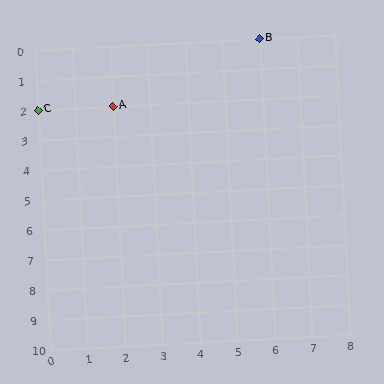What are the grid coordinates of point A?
Point A is at grid coordinates (2, 2).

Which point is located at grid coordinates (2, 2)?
Point A is at (2, 2).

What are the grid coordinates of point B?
Point B is at grid coordinates (6, 0).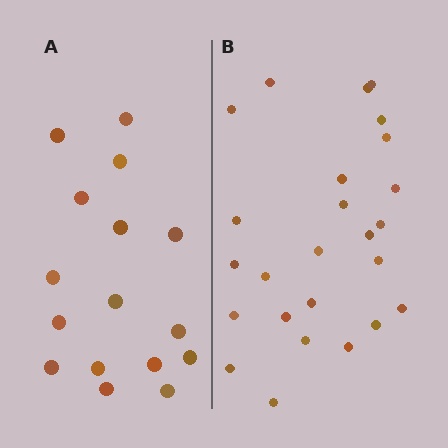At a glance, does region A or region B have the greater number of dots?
Region B (the right region) has more dots.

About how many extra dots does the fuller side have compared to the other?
Region B has roughly 8 or so more dots than region A.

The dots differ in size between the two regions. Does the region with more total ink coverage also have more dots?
No. Region A has more total ink coverage because its dots are larger, but region B actually contains more individual dots. Total area can be misleading — the number of items is what matters here.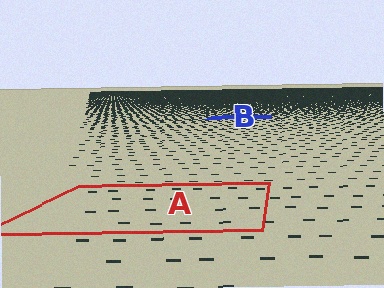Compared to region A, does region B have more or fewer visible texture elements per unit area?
Region B has more texture elements per unit area — they are packed more densely because it is farther away.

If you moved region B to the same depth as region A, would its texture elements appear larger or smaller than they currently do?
They would appear larger. At a closer depth, the same texture elements are projected at a bigger on-screen size.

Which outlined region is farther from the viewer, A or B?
Region B is farther from the viewer — the texture elements inside it appear smaller and more densely packed.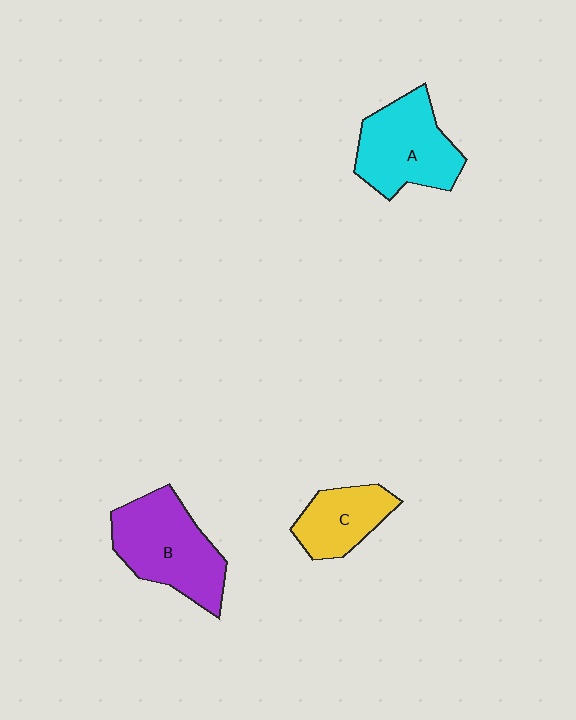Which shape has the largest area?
Shape B (purple).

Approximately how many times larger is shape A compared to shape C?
Approximately 1.5 times.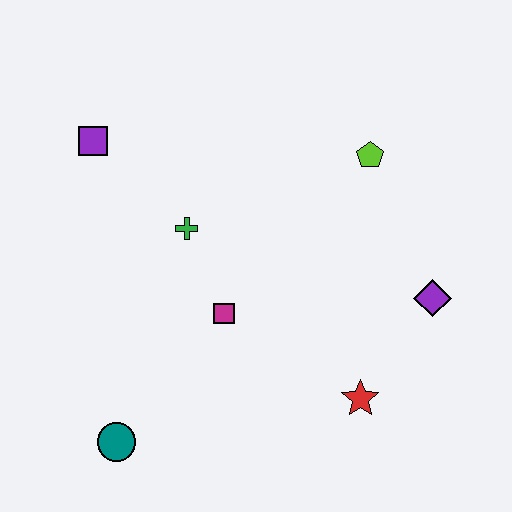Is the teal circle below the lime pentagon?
Yes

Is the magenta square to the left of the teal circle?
No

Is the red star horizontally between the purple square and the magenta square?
No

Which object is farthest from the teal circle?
The lime pentagon is farthest from the teal circle.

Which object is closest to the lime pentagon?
The purple diamond is closest to the lime pentagon.